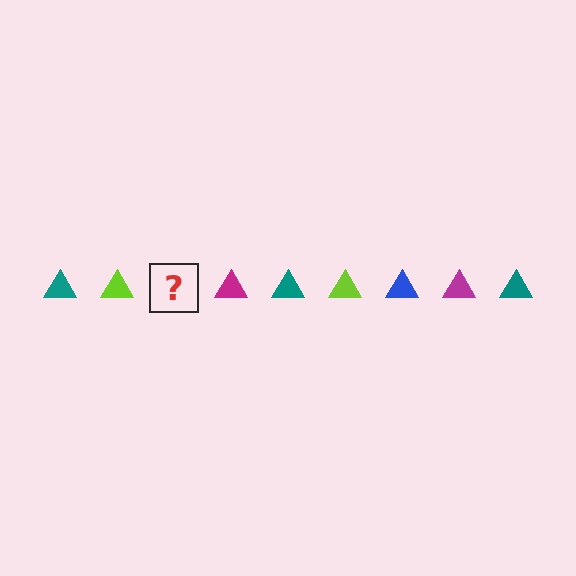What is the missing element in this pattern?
The missing element is a blue triangle.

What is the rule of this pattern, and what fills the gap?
The rule is that the pattern cycles through teal, lime, blue, magenta triangles. The gap should be filled with a blue triangle.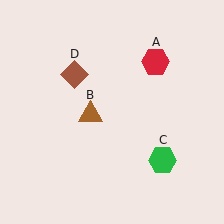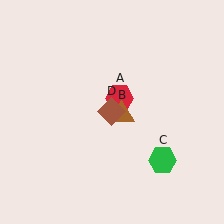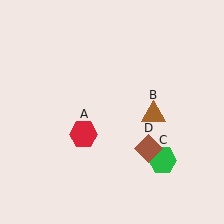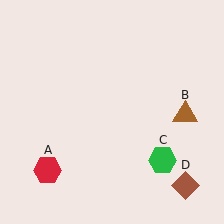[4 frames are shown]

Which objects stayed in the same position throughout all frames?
Green hexagon (object C) remained stationary.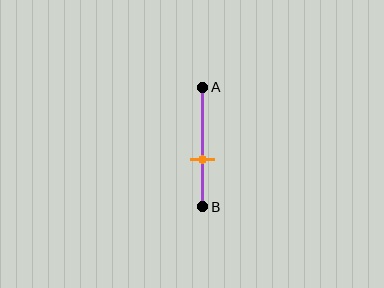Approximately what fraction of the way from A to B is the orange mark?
The orange mark is approximately 60% of the way from A to B.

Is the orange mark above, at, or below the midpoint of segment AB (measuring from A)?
The orange mark is below the midpoint of segment AB.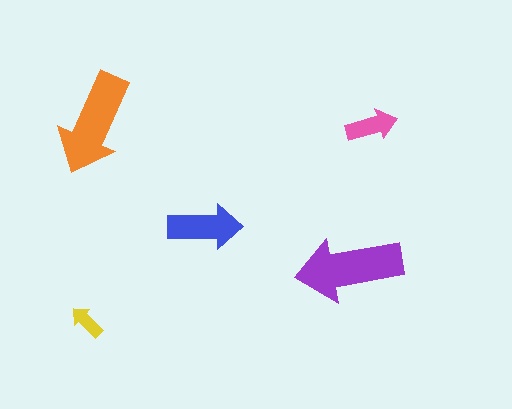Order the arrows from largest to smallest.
the purple one, the orange one, the blue one, the pink one, the yellow one.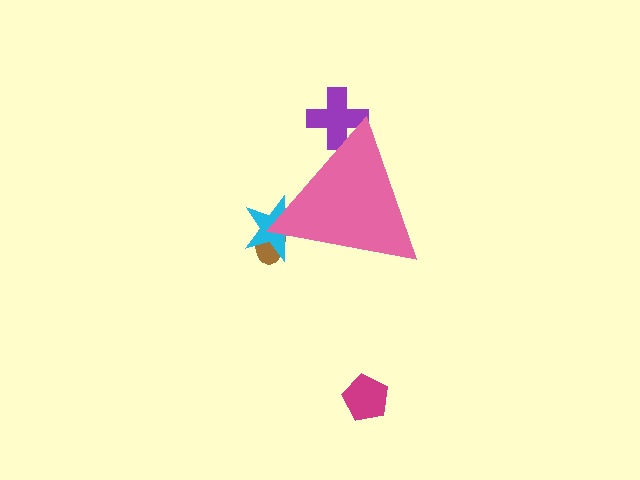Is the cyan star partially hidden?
Yes, the cyan star is partially hidden behind the pink triangle.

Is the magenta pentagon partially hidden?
No, the magenta pentagon is fully visible.